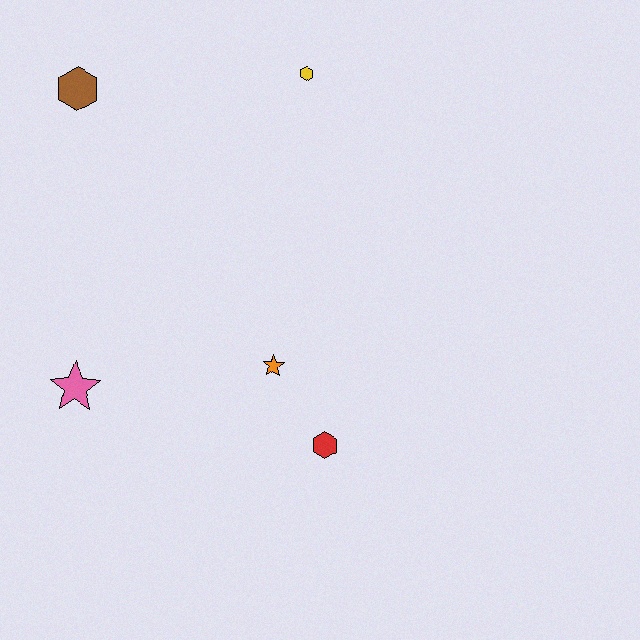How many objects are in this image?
There are 5 objects.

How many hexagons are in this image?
There are 3 hexagons.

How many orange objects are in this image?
There is 1 orange object.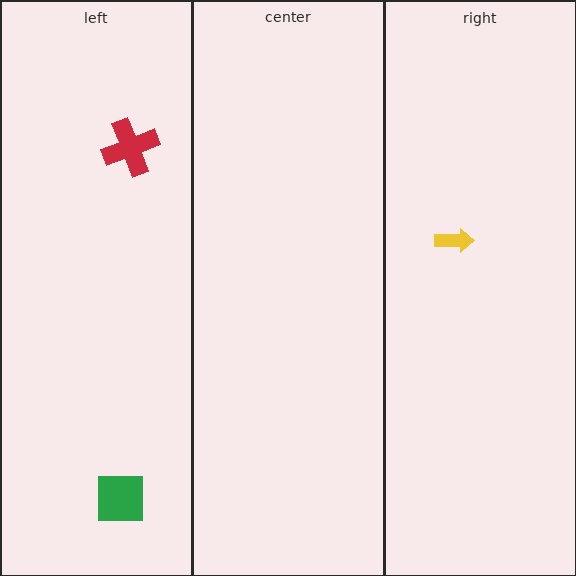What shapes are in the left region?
The red cross, the green square.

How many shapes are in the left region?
2.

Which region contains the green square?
The left region.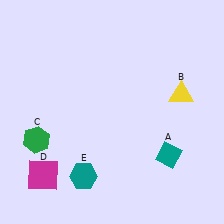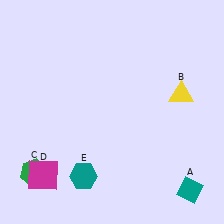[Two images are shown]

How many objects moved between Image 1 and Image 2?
2 objects moved between the two images.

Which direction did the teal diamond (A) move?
The teal diamond (A) moved down.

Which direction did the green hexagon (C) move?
The green hexagon (C) moved down.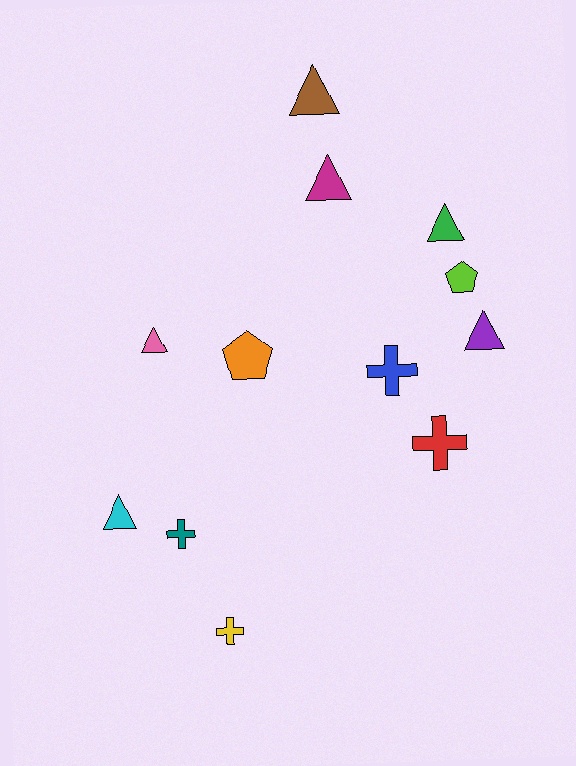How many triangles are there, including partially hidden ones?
There are 6 triangles.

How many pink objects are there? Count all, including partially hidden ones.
There is 1 pink object.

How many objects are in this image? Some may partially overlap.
There are 12 objects.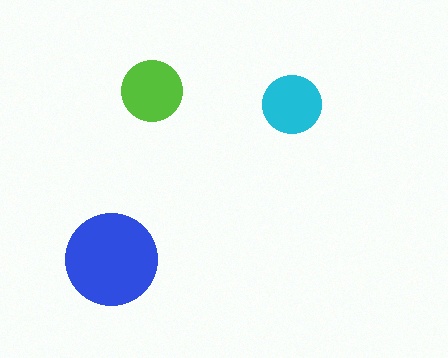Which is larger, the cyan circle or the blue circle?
The blue one.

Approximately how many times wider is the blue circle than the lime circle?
About 1.5 times wider.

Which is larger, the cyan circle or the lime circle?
The lime one.